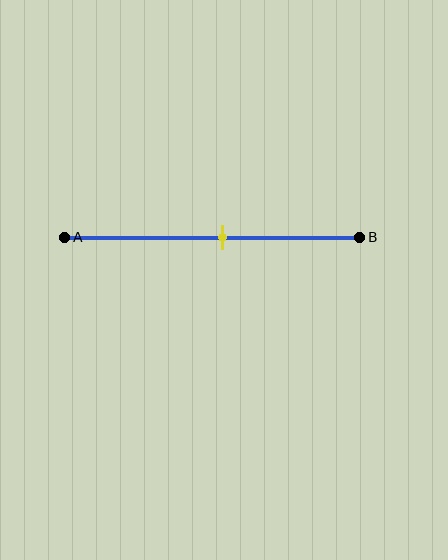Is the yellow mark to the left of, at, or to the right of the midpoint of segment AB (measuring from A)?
The yellow mark is to the right of the midpoint of segment AB.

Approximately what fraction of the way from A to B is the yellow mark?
The yellow mark is approximately 55% of the way from A to B.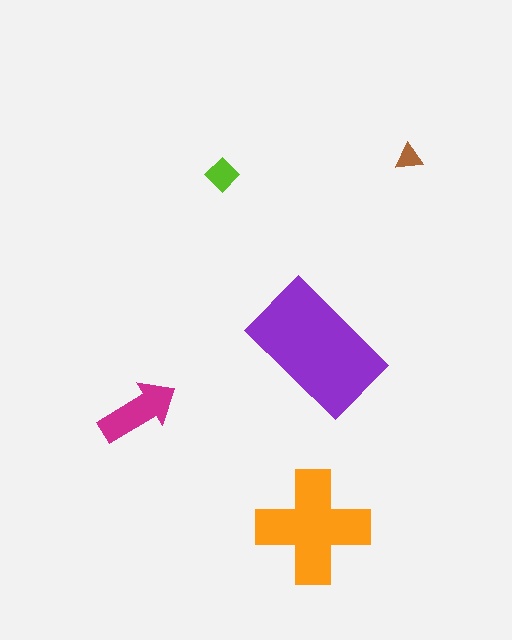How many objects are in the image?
There are 5 objects in the image.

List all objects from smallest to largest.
The brown triangle, the lime diamond, the magenta arrow, the orange cross, the purple rectangle.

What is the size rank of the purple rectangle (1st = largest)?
1st.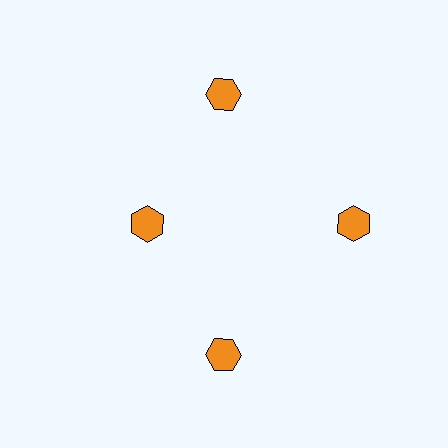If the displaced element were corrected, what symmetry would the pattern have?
It would have 4-fold rotational symmetry — the pattern would map onto itself every 90 degrees.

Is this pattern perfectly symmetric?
No. The 4 orange hexagons are arranged in a ring, but one element near the 9 o'clock position is pulled inward toward the center, breaking the 4-fold rotational symmetry.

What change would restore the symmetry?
The symmetry would be restored by moving it outward, back onto the ring so that all 4 hexagons sit at equal angles and equal distance from the center.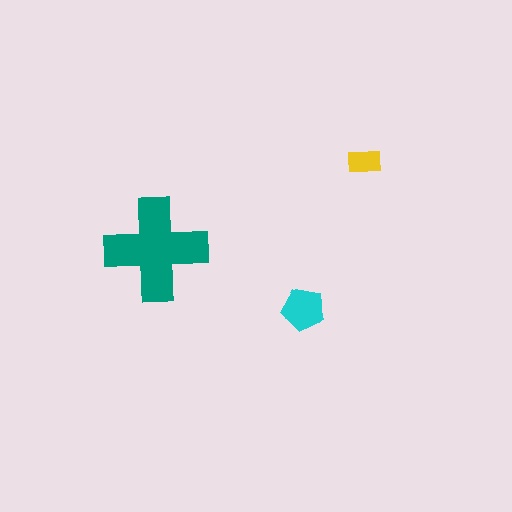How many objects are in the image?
There are 3 objects in the image.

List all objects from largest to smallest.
The teal cross, the cyan pentagon, the yellow rectangle.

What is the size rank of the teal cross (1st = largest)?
1st.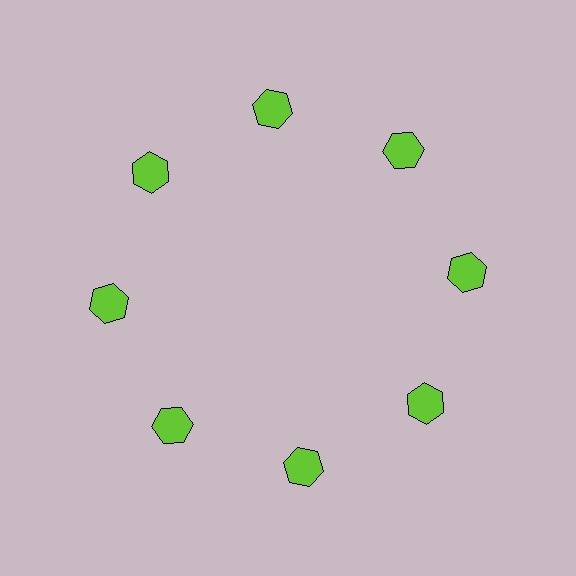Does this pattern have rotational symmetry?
Yes, this pattern has 8-fold rotational symmetry. It looks the same after rotating 45 degrees around the center.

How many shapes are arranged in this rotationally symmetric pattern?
There are 8 shapes, arranged in 8 groups of 1.